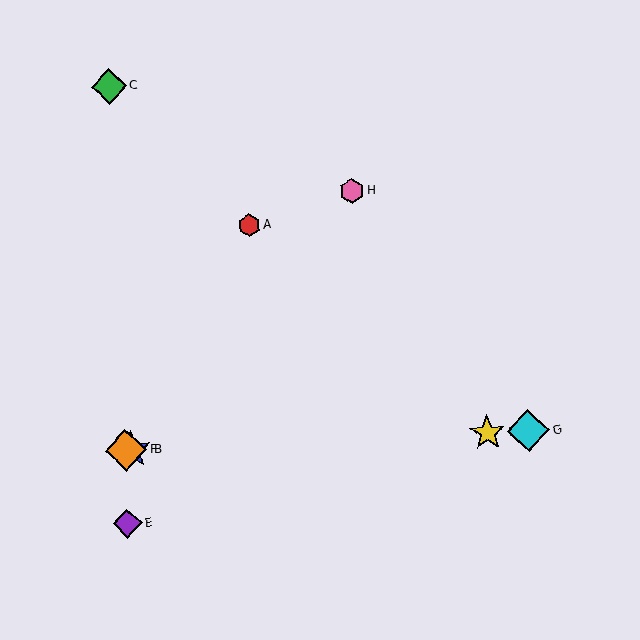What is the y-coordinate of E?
Object E is at y≈523.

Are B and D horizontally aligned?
Yes, both are at y≈450.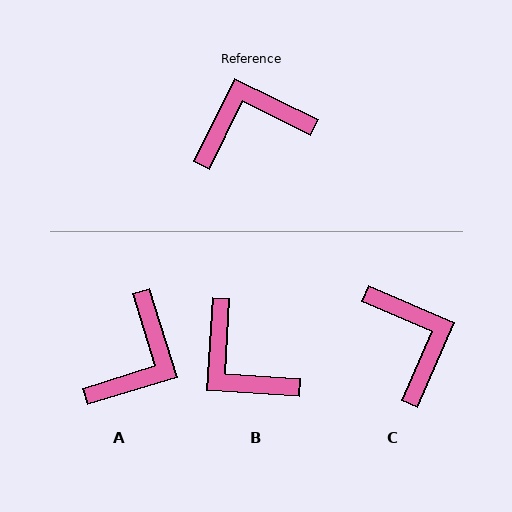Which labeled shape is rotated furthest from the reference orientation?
A, about 137 degrees away.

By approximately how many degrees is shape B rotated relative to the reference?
Approximately 113 degrees counter-clockwise.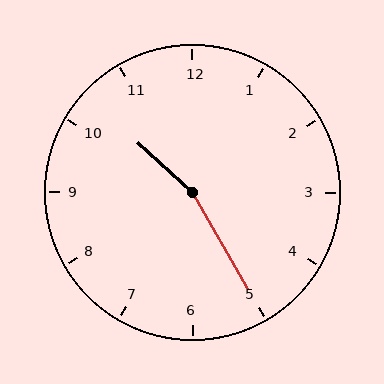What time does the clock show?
10:25.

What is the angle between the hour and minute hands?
Approximately 162 degrees.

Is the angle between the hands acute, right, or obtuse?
It is obtuse.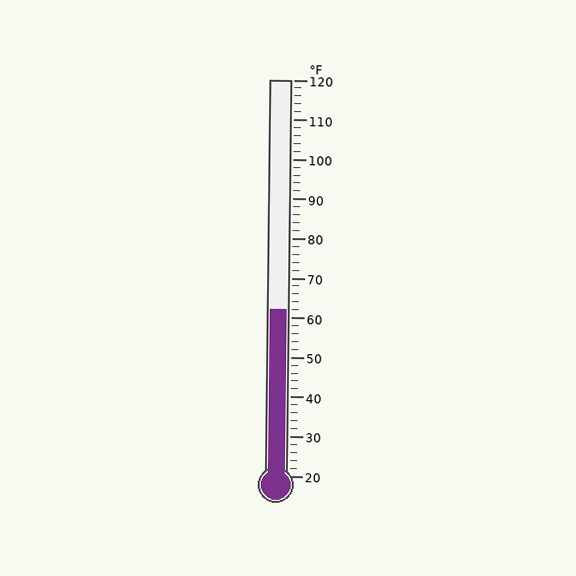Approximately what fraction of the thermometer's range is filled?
The thermometer is filled to approximately 40% of its range.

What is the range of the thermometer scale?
The thermometer scale ranges from 20°F to 120°F.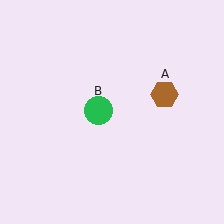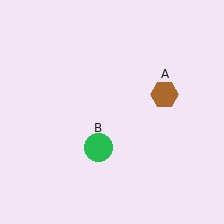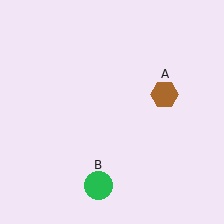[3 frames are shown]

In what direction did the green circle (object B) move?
The green circle (object B) moved down.